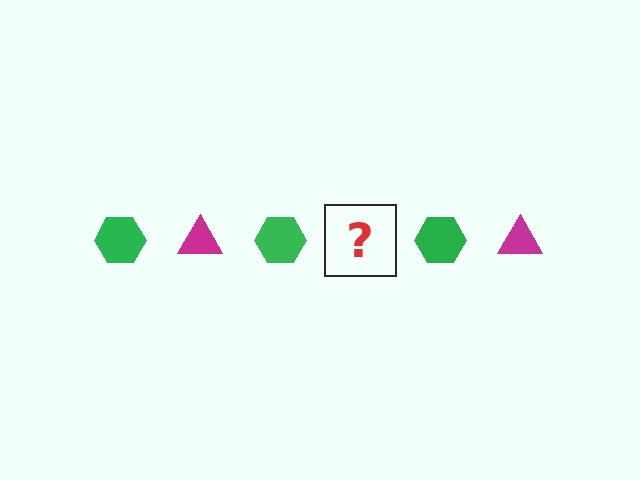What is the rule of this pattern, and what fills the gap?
The rule is that the pattern alternates between green hexagon and magenta triangle. The gap should be filled with a magenta triangle.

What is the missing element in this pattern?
The missing element is a magenta triangle.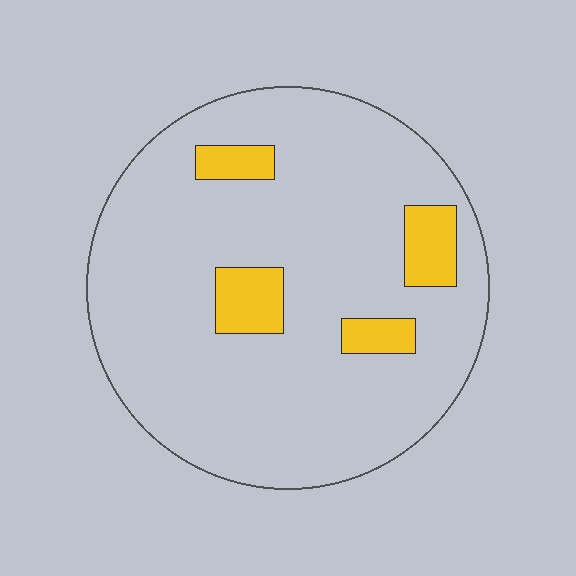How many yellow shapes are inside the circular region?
4.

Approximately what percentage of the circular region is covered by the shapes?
Approximately 10%.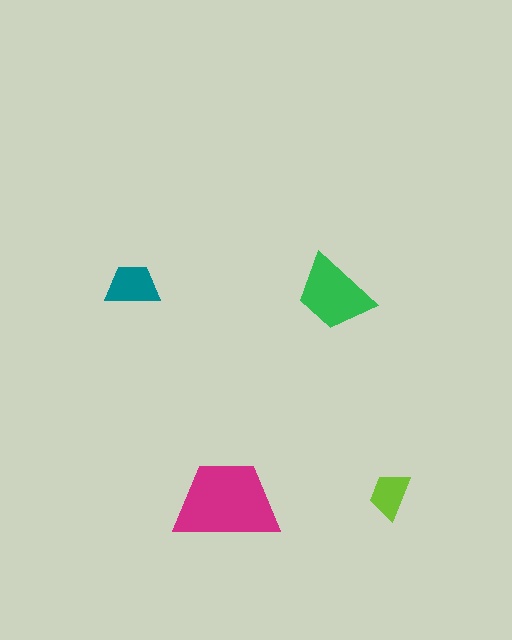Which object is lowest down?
The magenta trapezoid is bottommost.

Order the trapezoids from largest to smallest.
the magenta one, the green one, the teal one, the lime one.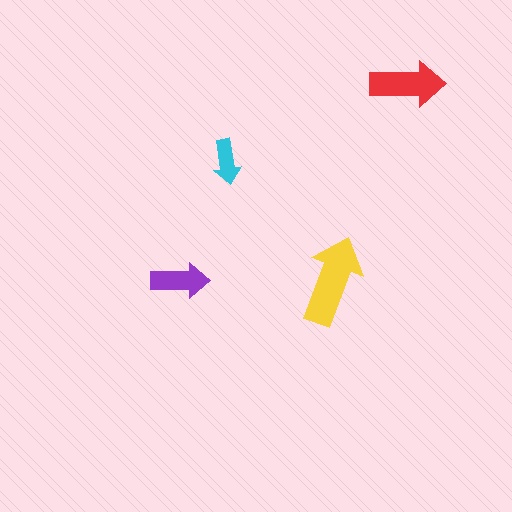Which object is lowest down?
The purple arrow is bottommost.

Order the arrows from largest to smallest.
the yellow one, the red one, the purple one, the cyan one.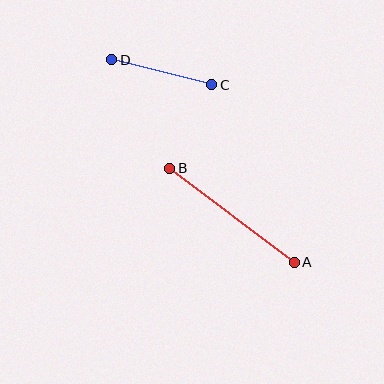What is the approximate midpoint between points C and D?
The midpoint is at approximately (162, 72) pixels.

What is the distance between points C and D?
The distance is approximately 103 pixels.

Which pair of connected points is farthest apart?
Points A and B are farthest apart.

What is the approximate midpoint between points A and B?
The midpoint is at approximately (232, 215) pixels.